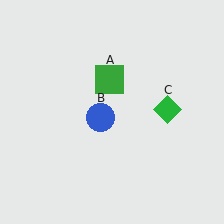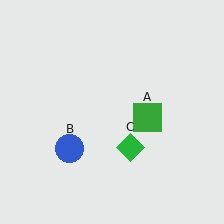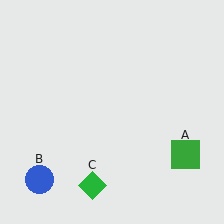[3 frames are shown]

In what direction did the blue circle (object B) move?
The blue circle (object B) moved down and to the left.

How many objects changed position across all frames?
3 objects changed position: green square (object A), blue circle (object B), green diamond (object C).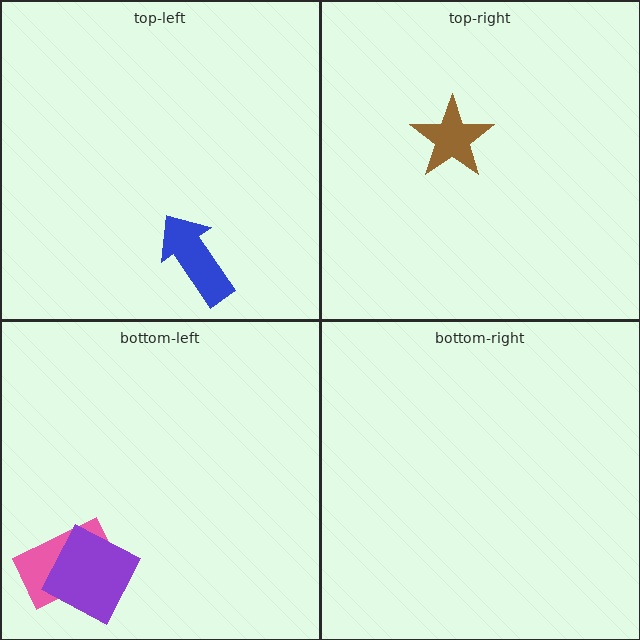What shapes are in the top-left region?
The blue arrow.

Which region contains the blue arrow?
The top-left region.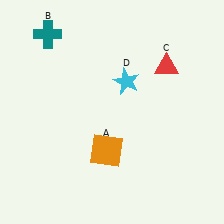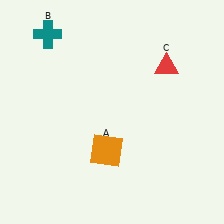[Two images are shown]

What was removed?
The cyan star (D) was removed in Image 2.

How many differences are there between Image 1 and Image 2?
There is 1 difference between the two images.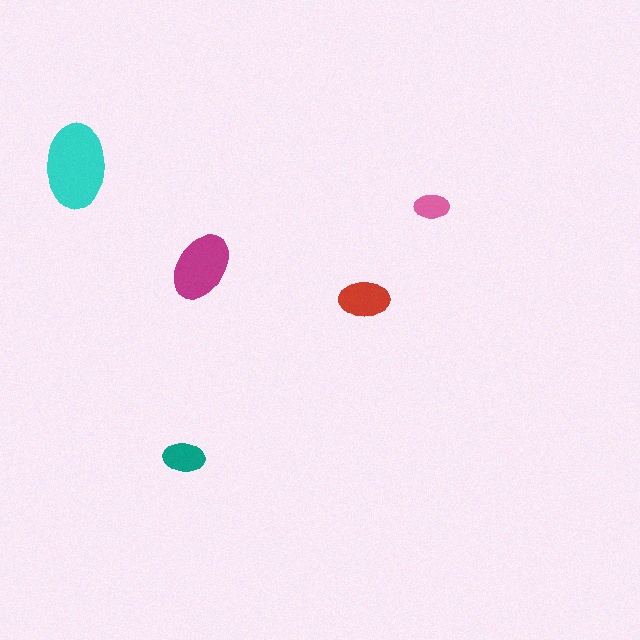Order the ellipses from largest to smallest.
the cyan one, the magenta one, the red one, the teal one, the pink one.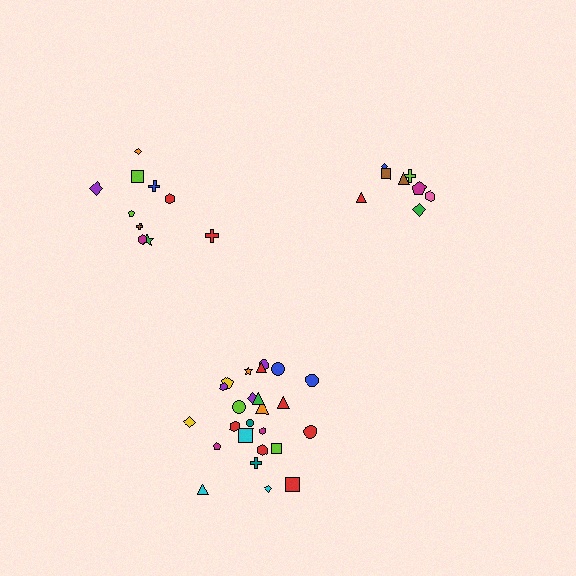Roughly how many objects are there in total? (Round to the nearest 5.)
Roughly 45 objects in total.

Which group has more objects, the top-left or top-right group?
The top-left group.